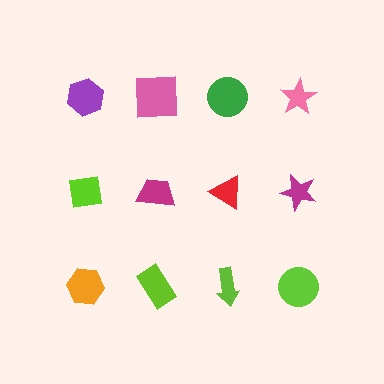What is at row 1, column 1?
A purple hexagon.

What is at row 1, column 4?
A pink star.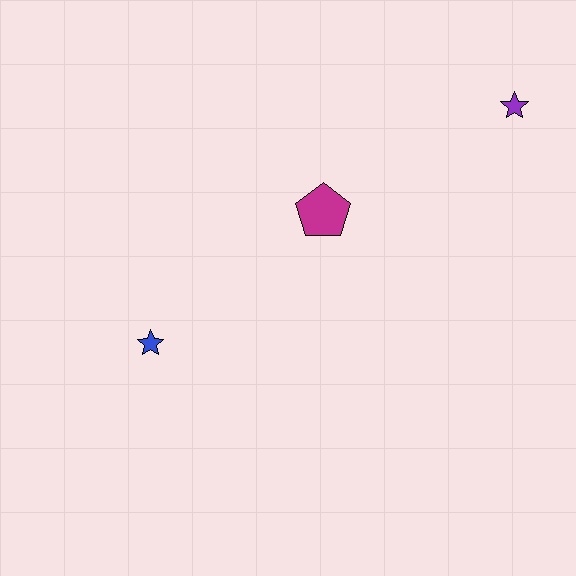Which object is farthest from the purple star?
The blue star is farthest from the purple star.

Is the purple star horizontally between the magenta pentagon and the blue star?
No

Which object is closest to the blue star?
The magenta pentagon is closest to the blue star.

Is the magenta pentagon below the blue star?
No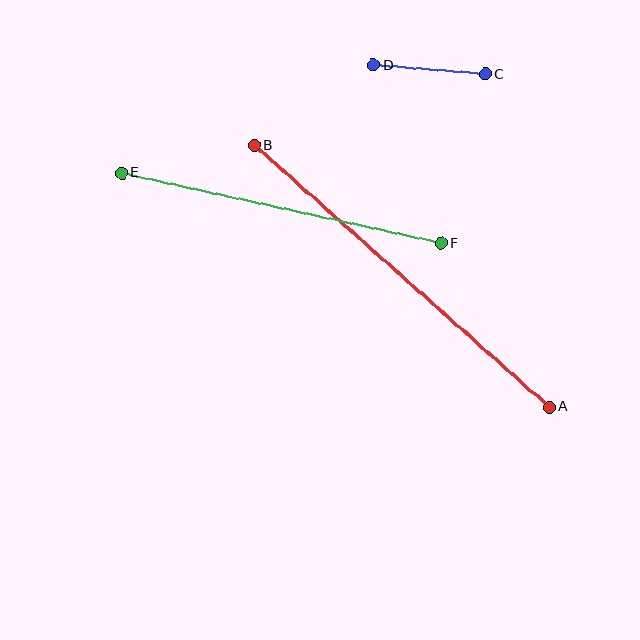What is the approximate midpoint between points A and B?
The midpoint is at approximately (402, 276) pixels.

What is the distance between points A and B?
The distance is approximately 394 pixels.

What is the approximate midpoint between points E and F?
The midpoint is at approximately (281, 208) pixels.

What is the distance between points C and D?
The distance is approximately 112 pixels.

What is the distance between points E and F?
The distance is approximately 327 pixels.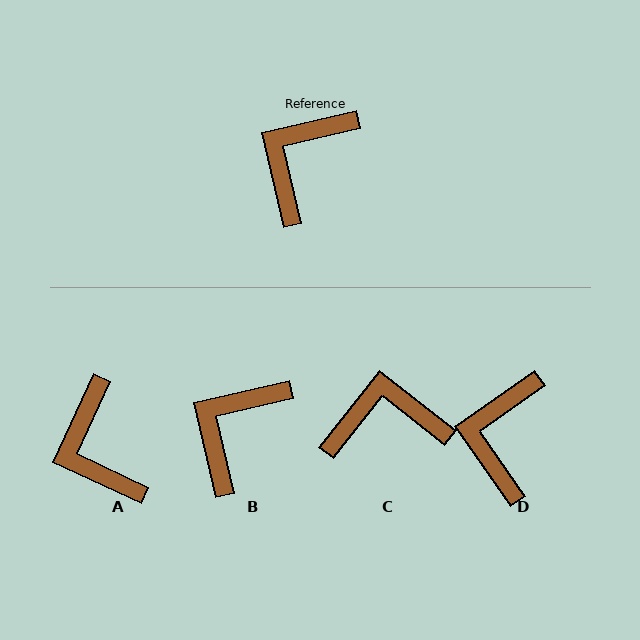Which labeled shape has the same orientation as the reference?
B.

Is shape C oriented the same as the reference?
No, it is off by about 51 degrees.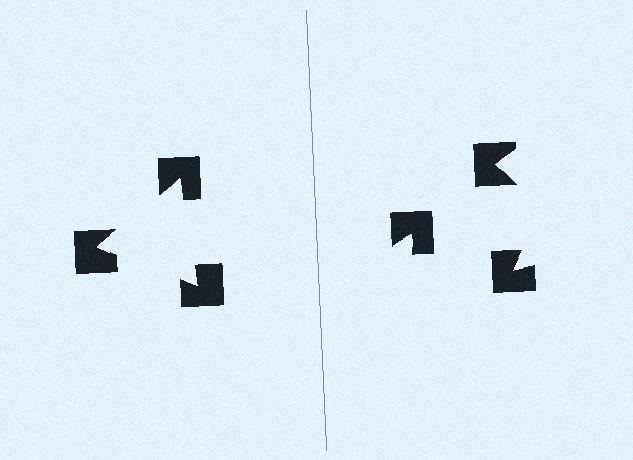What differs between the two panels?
The notched squares are positioned identically on both sides; only the wedge orientations differ. On the left they align to a triangle; on the right they are misaligned.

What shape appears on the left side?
An illusory triangle.